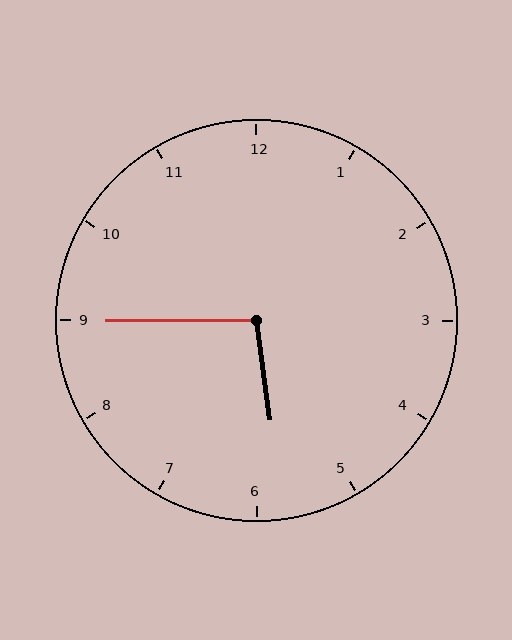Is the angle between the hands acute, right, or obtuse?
It is obtuse.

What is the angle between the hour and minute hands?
Approximately 98 degrees.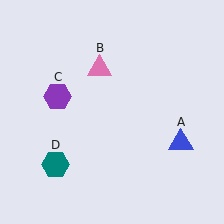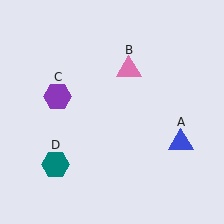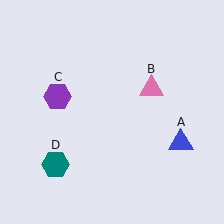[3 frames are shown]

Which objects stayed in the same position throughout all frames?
Blue triangle (object A) and purple hexagon (object C) and teal hexagon (object D) remained stationary.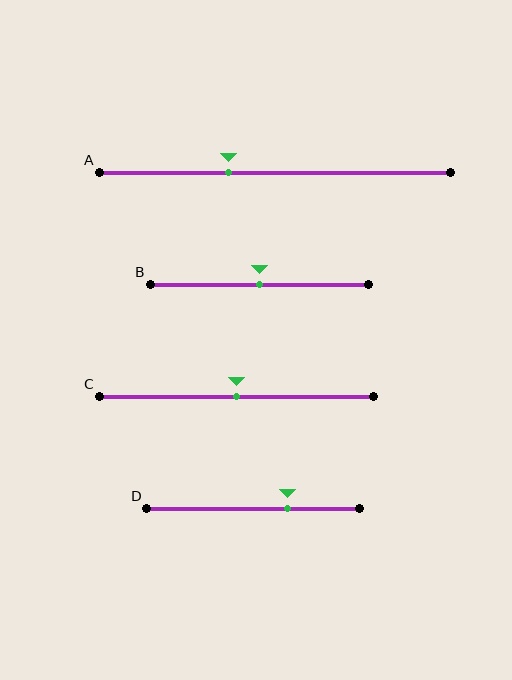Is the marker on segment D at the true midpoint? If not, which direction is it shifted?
No, the marker on segment D is shifted to the right by about 16% of the segment length.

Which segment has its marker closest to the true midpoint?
Segment B has its marker closest to the true midpoint.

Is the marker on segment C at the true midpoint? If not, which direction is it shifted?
Yes, the marker on segment C is at the true midpoint.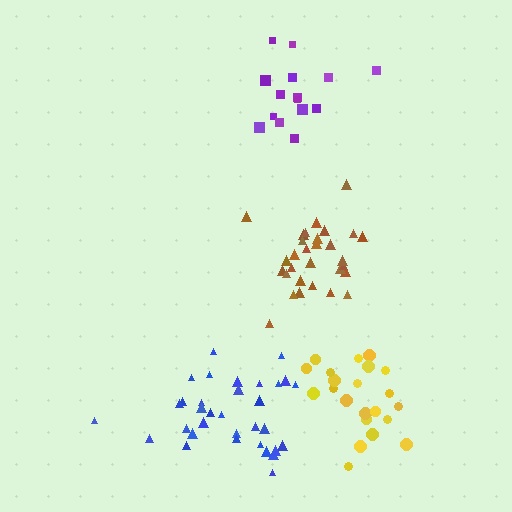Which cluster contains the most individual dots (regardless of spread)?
Blue (33).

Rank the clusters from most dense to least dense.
brown, yellow, blue, purple.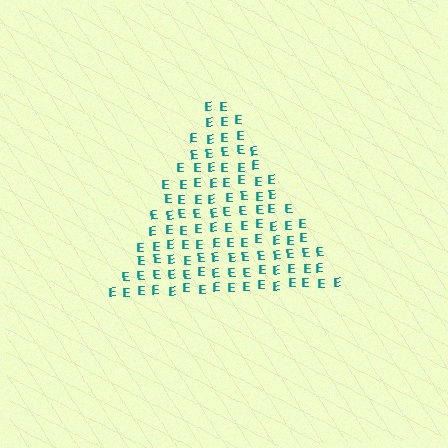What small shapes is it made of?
It is made of small letter E's.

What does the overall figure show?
The overall figure shows a triangle.